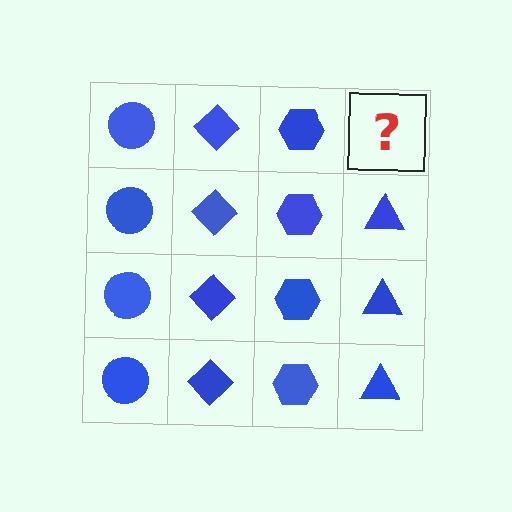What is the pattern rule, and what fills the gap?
The rule is that each column has a consistent shape. The gap should be filled with a blue triangle.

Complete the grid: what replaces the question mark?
The question mark should be replaced with a blue triangle.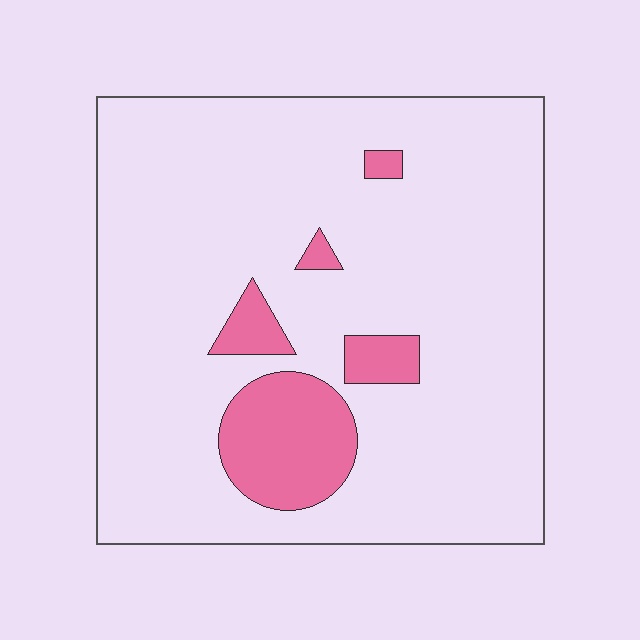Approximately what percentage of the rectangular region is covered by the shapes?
Approximately 10%.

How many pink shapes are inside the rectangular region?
5.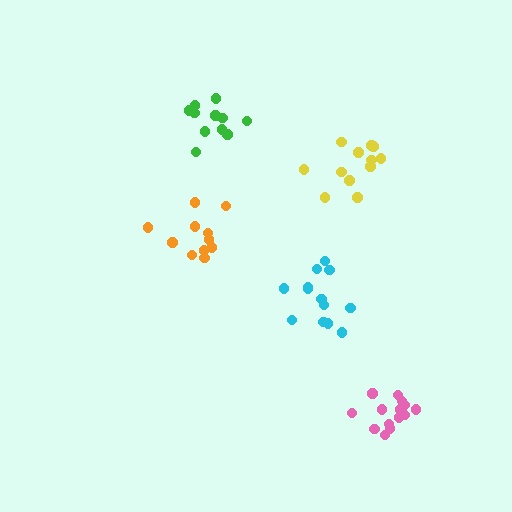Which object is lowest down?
The pink cluster is bottommost.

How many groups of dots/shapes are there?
There are 5 groups.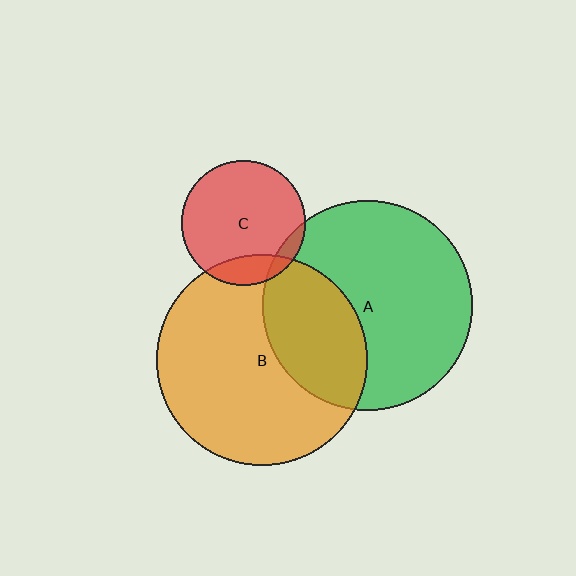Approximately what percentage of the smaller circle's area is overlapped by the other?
Approximately 30%.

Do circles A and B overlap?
Yes.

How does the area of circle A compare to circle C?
Approximately 2.8 times.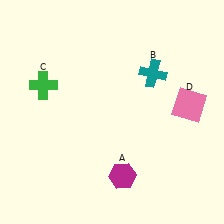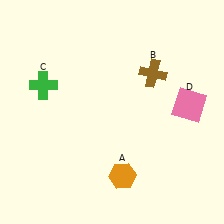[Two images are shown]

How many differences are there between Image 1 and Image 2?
There are 2 differences between the two images.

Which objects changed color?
A changed from magenta to orange. B changed from teal to brown.